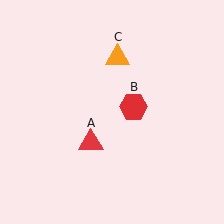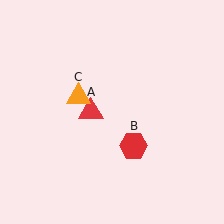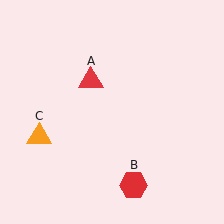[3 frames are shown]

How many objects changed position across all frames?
3 objects changed position: red triangle (object A), red hexagon (object B), orange triangle (object C).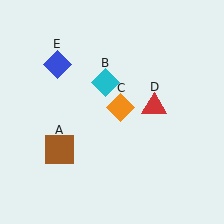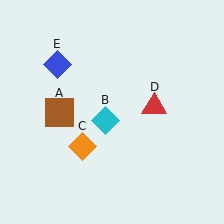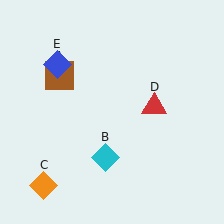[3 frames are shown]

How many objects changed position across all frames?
3 objects changed position: brown square (object A), cyan diamond (object B), orange diamond (object C).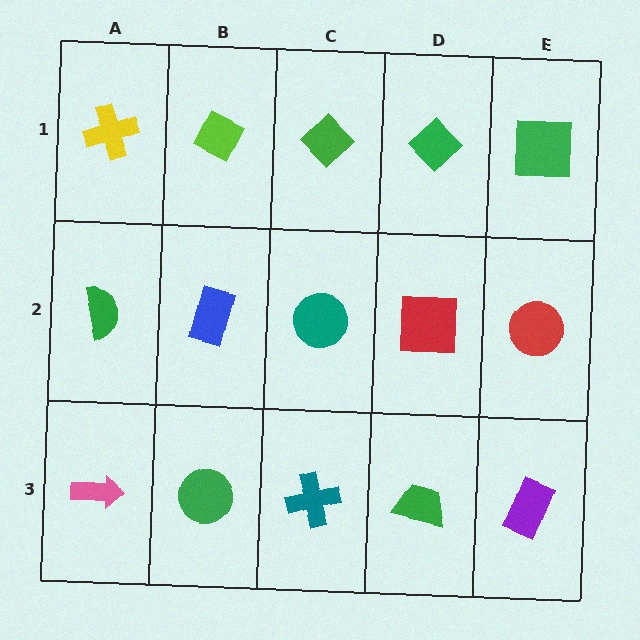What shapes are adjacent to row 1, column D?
A red square (row 2, column D), a green diamond (row 1, column C), a green square (row 1, column E).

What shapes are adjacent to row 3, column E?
A red circle (row 2, column E), a green trapezoid (row 3, column D).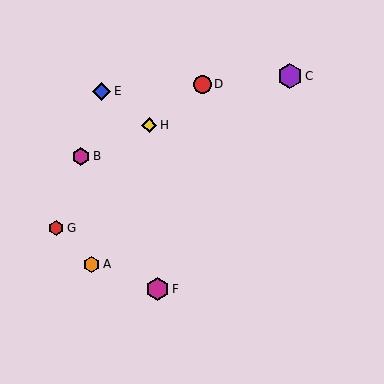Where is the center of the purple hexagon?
The center of the purple hexagon is at (290, 76).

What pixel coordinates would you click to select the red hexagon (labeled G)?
Click at (56, 228) to select the red hexagon G.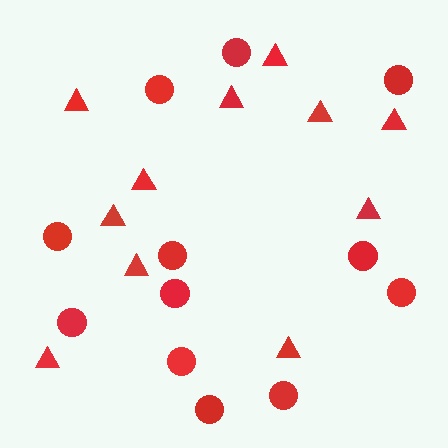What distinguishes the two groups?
There are 2 groups: one group of triangles (11) and one group of circles (12).